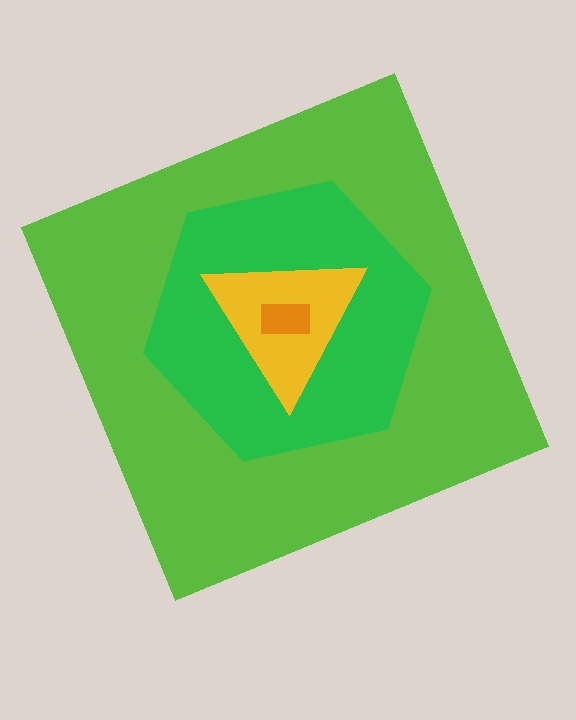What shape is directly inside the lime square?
The green hexagon.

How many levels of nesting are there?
4.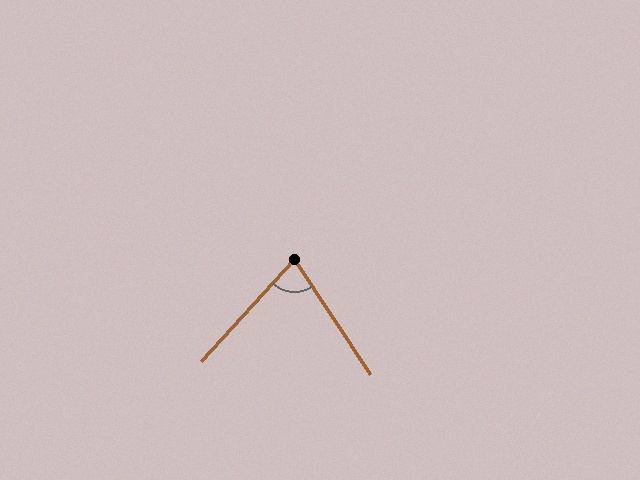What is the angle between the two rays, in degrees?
Approximately 76 degrees.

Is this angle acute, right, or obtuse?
It is acute.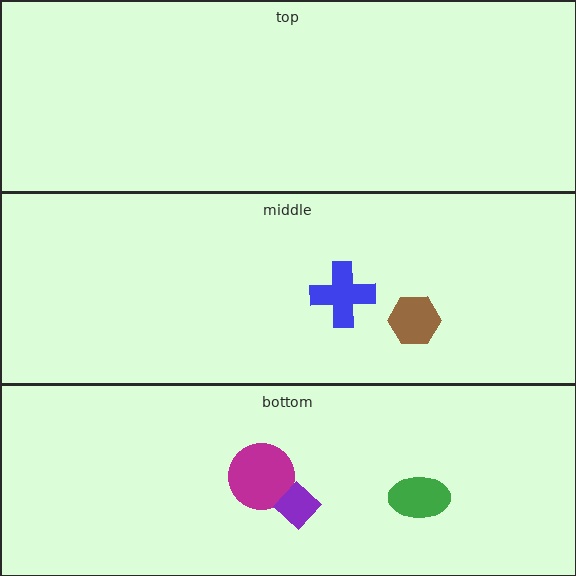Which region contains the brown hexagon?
The middle region.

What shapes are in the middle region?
The brown hexagon, the blue cross.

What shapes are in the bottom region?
The magenta circle, the green ellipse, the purple diamond.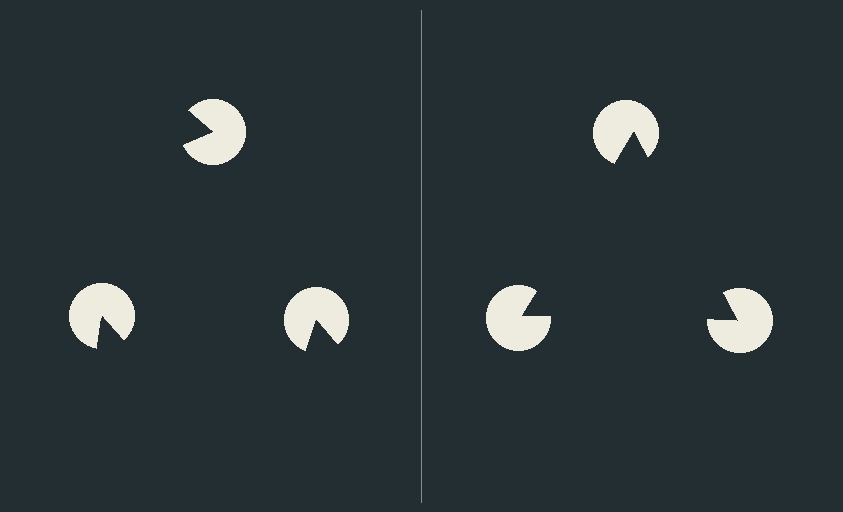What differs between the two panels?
The pac-man discs are positioned identically on both sides; only the wedge orientations differ. On the right they align to a triangle; on the left they are misaligned.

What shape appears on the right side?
An illusory triangle.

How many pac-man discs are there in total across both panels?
6 — 3 on each side.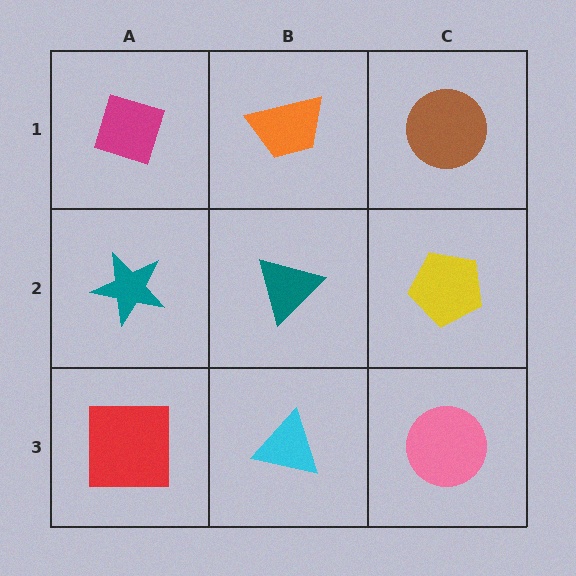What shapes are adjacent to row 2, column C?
A brown circle (row 1, column C), a pink circle (row 3, column C), a teal triangle (row 2, column B).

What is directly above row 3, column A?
A teal star.